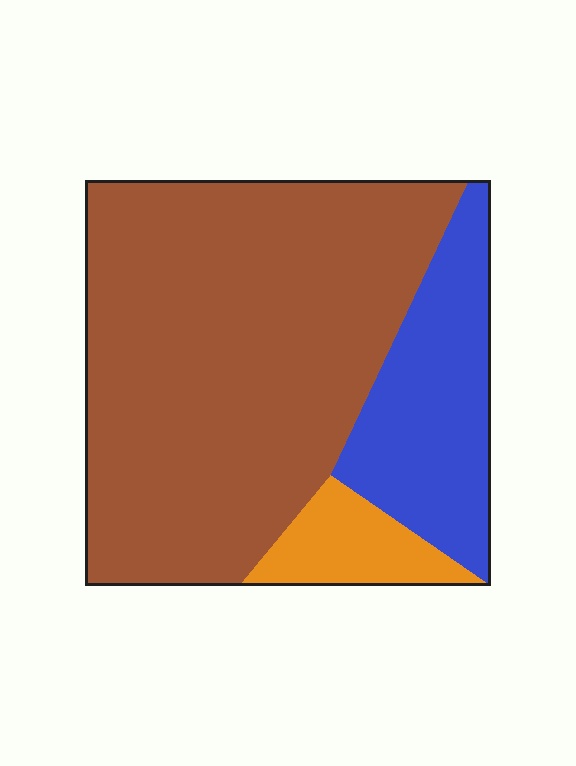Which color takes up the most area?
Brown, at roughly 70%.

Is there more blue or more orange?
Blue.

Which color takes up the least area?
Orange, at roughly 10%.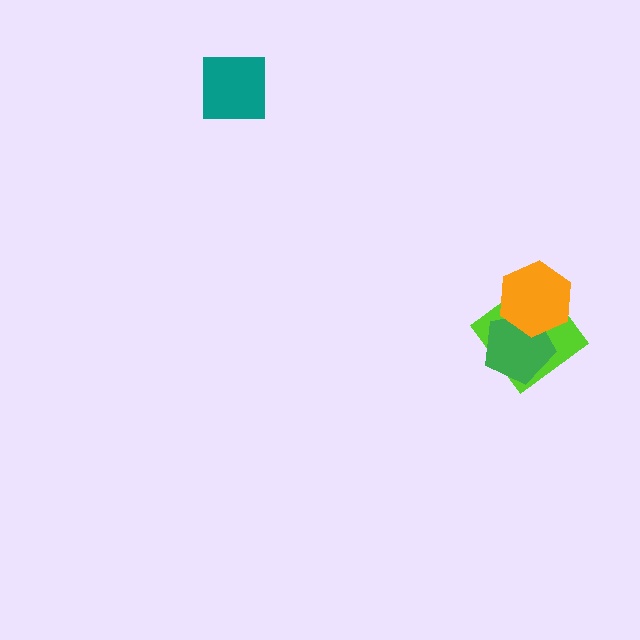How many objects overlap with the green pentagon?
2 objects overlap with the green pentagon.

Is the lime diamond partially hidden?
Yes, it is partially covered by another shape.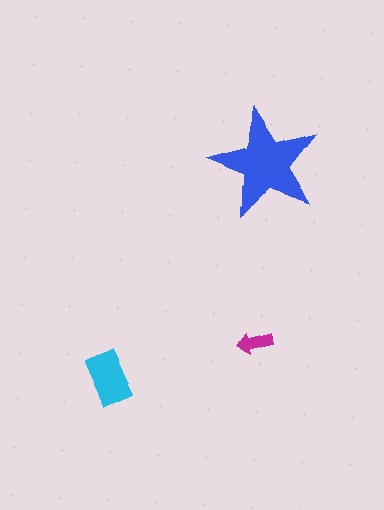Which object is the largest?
The blue star.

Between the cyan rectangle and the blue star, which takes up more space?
The blue star.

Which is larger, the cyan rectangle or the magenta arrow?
The cyan rectangle.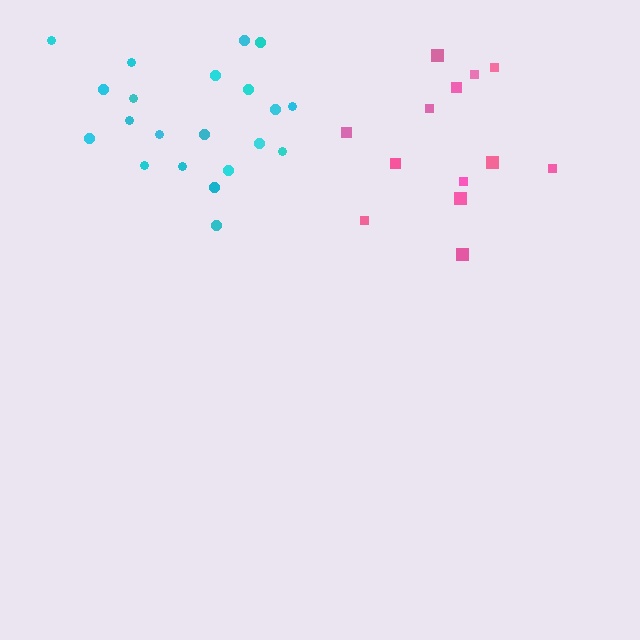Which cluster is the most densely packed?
Cyan.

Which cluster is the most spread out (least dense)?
Pink.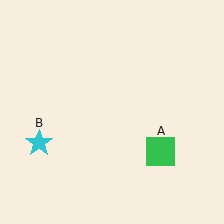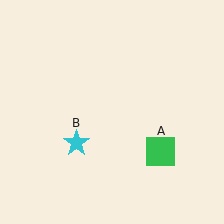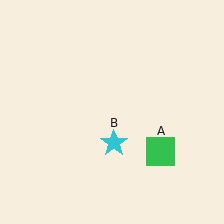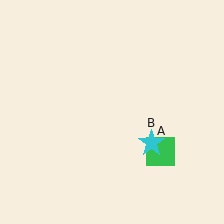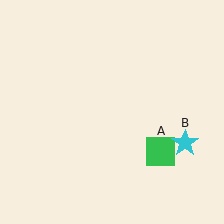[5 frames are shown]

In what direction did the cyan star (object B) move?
The cyan star (object B) moved right.